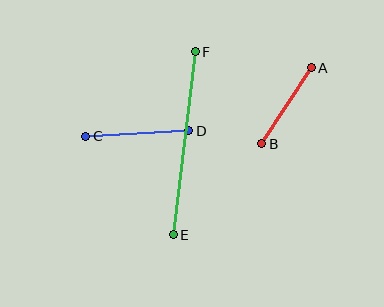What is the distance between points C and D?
The distance is approximately 103 pixels.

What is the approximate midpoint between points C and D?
The midpoint is at approximately (137, 133) pixels.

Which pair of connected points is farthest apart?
Points E and F are farthest apart.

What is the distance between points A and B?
The distance is approximately 91 pixels.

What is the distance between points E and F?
The distance is approximately 184 pixels.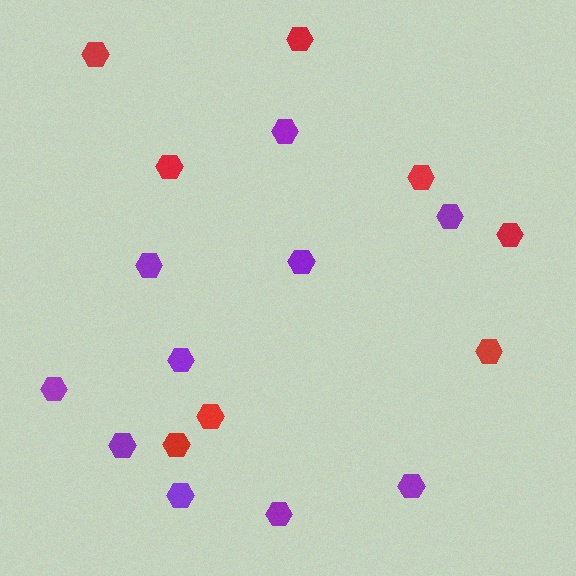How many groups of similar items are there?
There are 2 groups: one group of purple hexagons (10) and one group of red hexagons (8).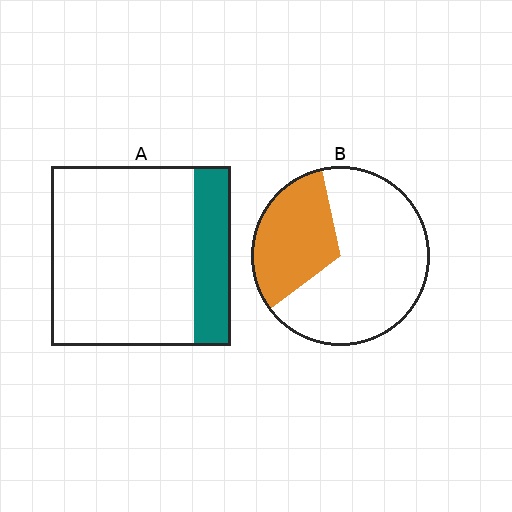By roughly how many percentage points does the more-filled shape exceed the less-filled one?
By roughly 10 percentage points (B over A).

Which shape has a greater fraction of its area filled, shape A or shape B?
Shape B.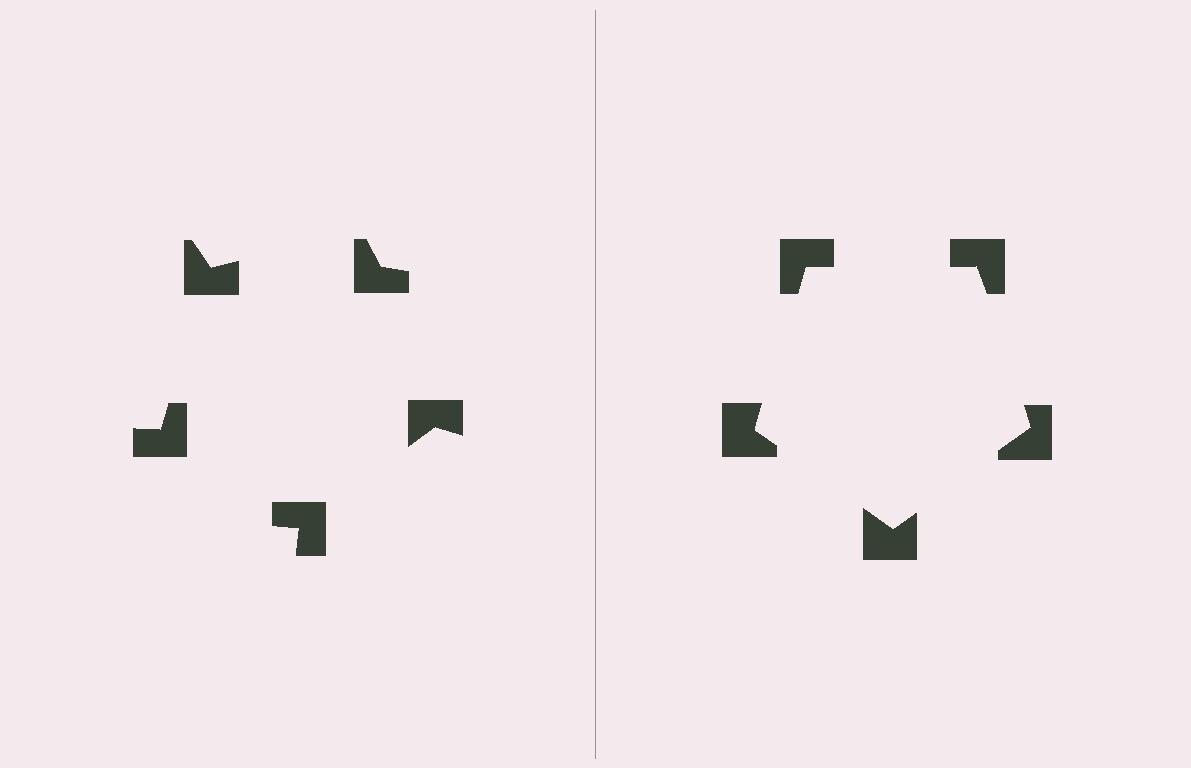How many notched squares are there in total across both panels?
10 — 5 on each side.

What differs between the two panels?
The notched squares are positioned identically on both sides; only the wedge orientations differ. On the right they align to a pentagon; on the left they are misaligned.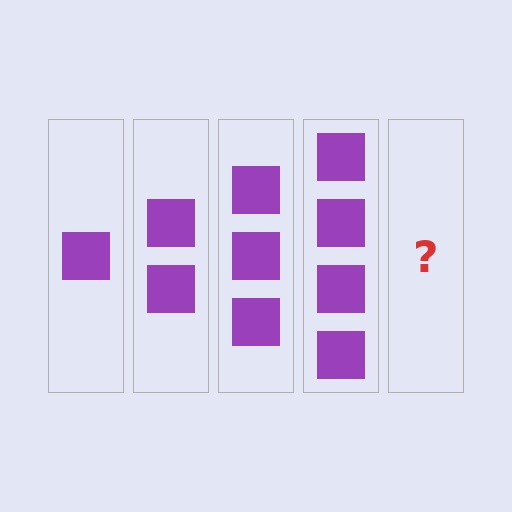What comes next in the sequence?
The next element should be 5 squares.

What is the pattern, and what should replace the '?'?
The pattern is that each step adds one more square. The '?' should be 5 squares.